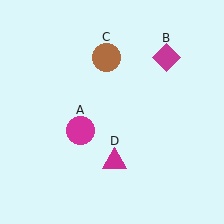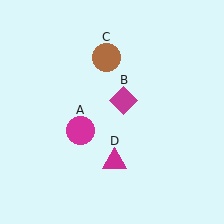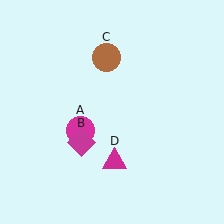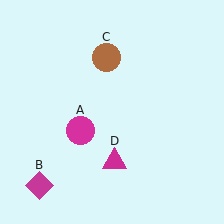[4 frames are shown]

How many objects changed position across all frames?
1 object changed position: magenta diamond (object B).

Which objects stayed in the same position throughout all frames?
Magenta circle (object A) and brown circle (object C) and magenta triangle (object D) remained stationary.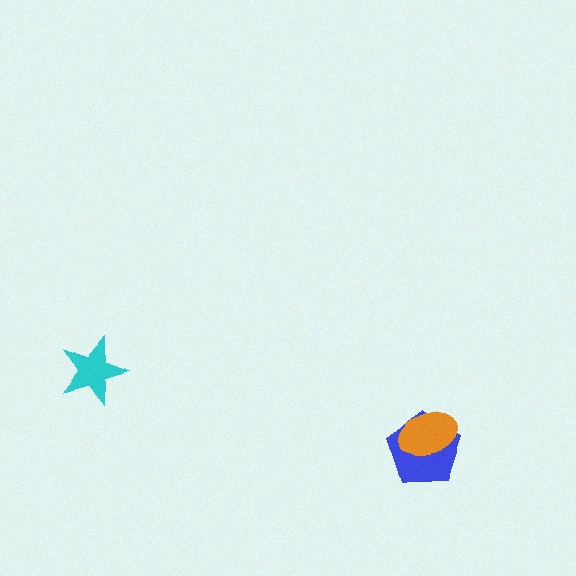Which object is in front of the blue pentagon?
The orange ellipse is in front of the blue pentagon.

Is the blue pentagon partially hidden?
Yes, it is partially covered by another shape.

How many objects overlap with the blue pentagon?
1 object overlaps with the blue pentagon.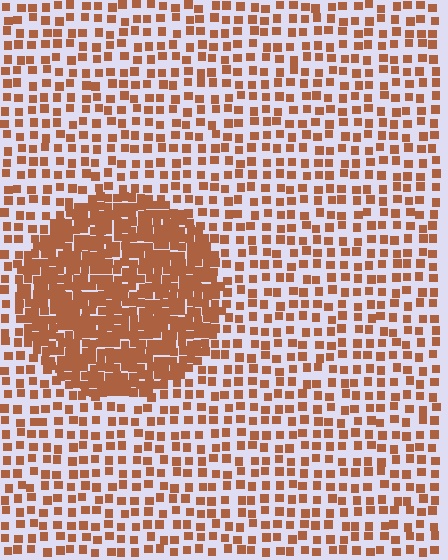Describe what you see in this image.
The image contains small brown elements arranged at two different densities. A circle-shaped region is visible where the elements are more densely packed than the surrounding area.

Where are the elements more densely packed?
The elements are more densely packed inside the circle boundary.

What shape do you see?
I see a circle.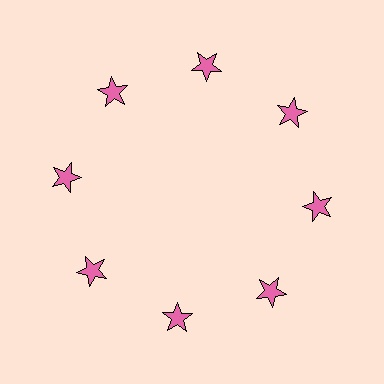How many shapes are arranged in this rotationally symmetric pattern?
There are 8 shapes, arranged in 8 groups of 1.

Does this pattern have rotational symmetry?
Yes, this pattern has 8-fold rotational symmetry. It looks the same after rotating 45 degrees around the center.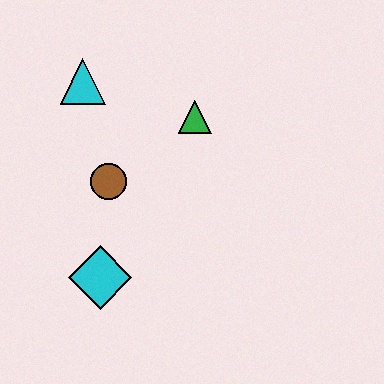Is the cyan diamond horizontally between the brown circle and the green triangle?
No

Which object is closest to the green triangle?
The brown circle is closest to the green triangle.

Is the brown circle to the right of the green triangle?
No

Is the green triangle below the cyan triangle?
Yes